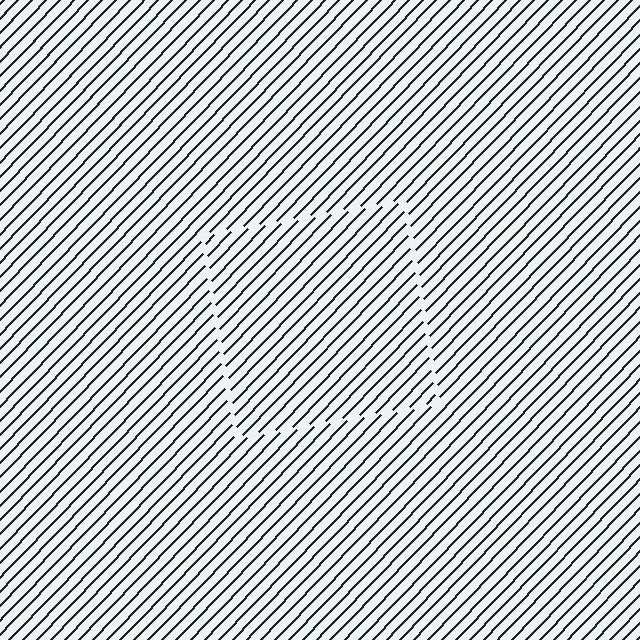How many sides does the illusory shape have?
4 sides — the line-ends trace a square.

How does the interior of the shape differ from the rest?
The interior of the shape contains the same grating, shifted by half a period — the contour is defined by the phase discontinuity where line-ends from the inner and outer gratings abut.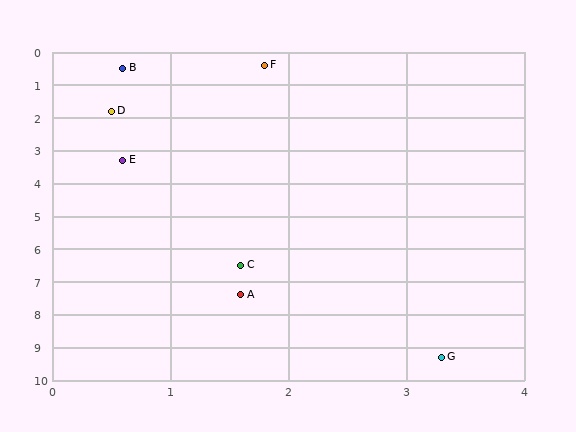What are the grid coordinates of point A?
Point A is at approximately (1.6, 7.4).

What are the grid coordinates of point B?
Point B is at approximately (0.6, 0.5).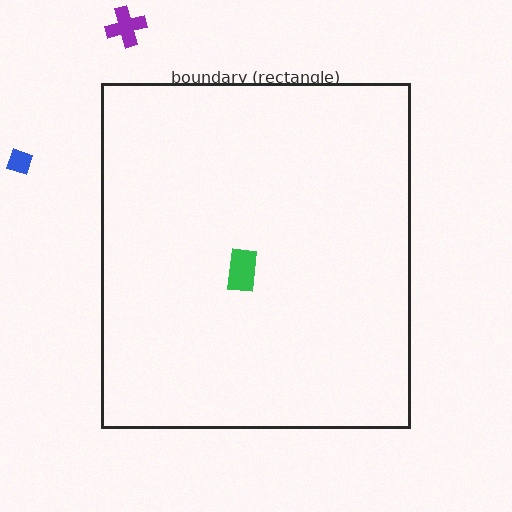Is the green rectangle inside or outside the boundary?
Inside.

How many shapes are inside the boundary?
1 inside, 2 outside.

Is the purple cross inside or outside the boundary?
Outside.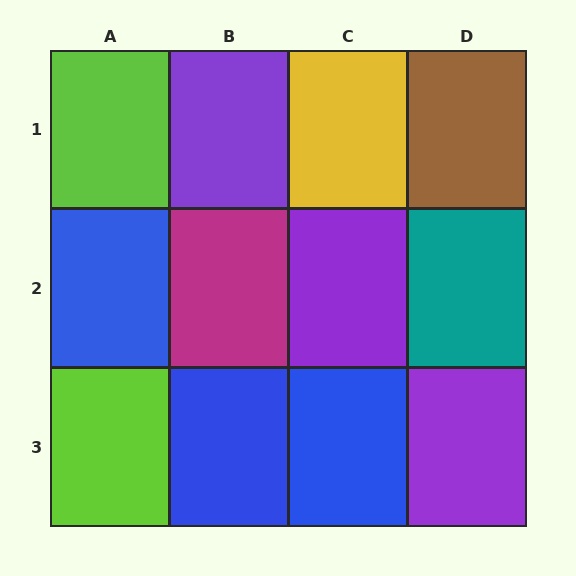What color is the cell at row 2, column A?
Blue.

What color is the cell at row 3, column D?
Purple.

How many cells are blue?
3 cells are blue.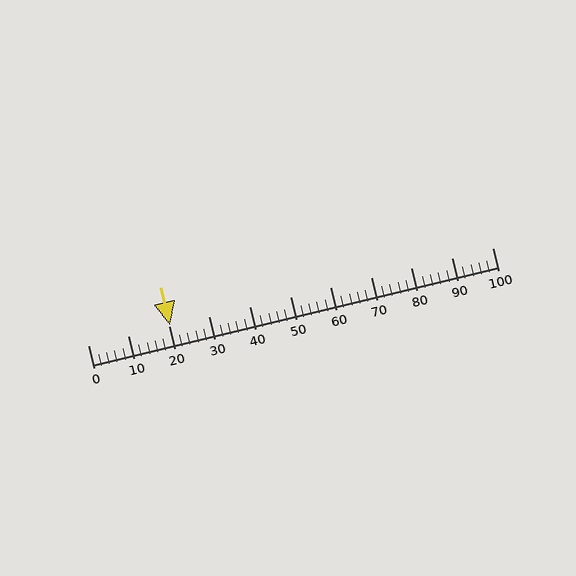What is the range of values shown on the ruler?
The ruler shows values from 0 to 100.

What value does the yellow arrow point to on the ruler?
The yellow arrow points to approximately 20.